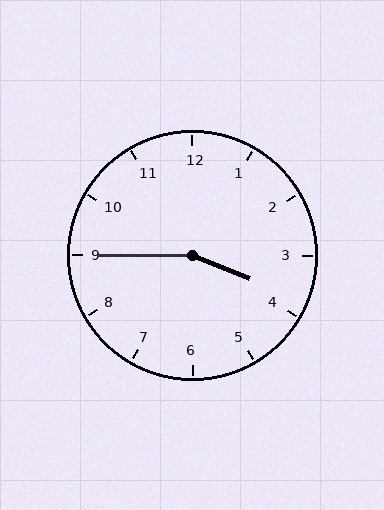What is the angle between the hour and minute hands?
Approximately 158 degrees.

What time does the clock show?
3:45.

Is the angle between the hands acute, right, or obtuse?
It is obtuse.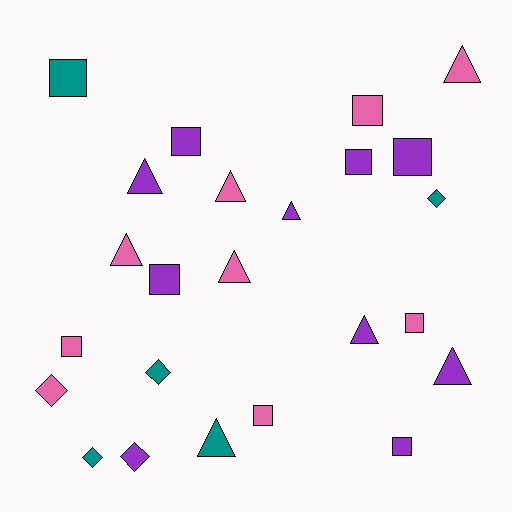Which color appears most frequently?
Purple, with 10 objects.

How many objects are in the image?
There are 24 objects.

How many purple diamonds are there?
There is 1 purple diamond.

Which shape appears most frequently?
Square, with 10 objects.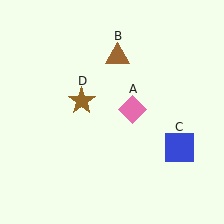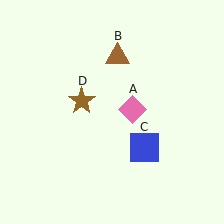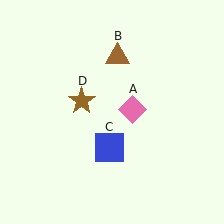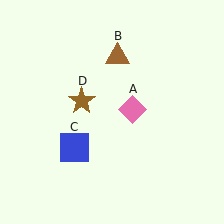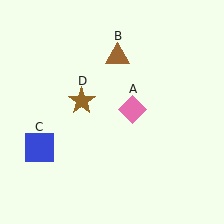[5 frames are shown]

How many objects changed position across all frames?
1 object changed position: blue square (object C).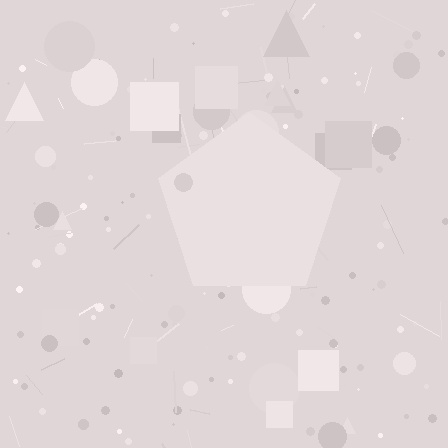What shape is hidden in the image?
A pentagon is hidden in the image.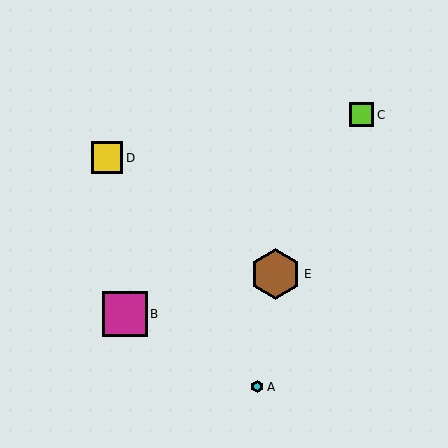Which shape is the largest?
The brown hexagon (labeled E) is the largest.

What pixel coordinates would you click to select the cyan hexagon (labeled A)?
Click at (257, 387) to select the cyan hexagon A.